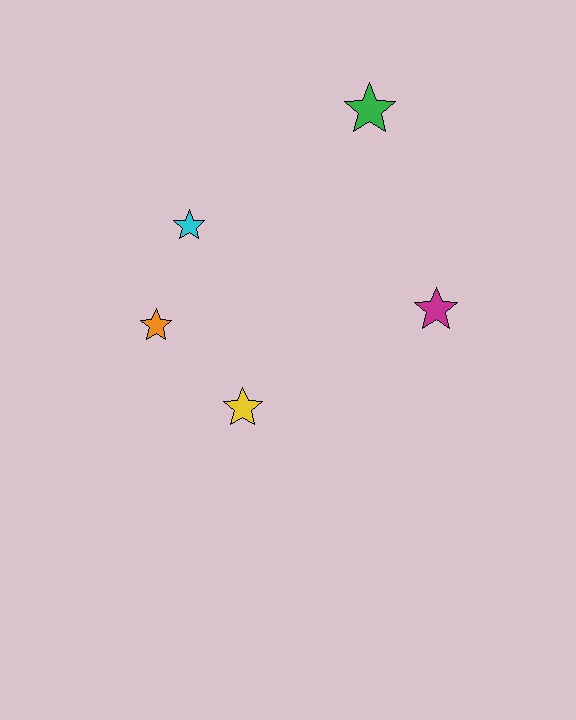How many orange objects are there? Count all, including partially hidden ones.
There is 1 orange object.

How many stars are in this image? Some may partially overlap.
There are 5 stars.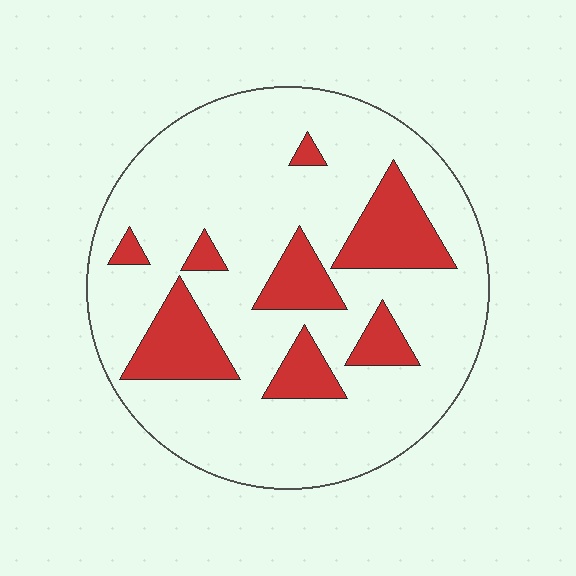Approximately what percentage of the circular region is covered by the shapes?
Approximately 20%.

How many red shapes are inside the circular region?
8.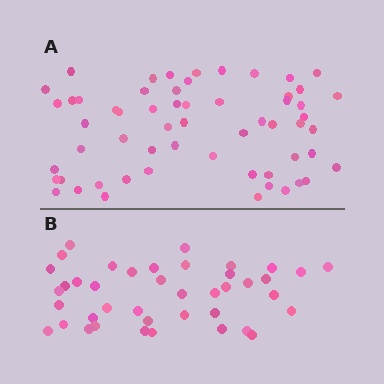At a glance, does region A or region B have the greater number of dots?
Region A (the top region) has more dots.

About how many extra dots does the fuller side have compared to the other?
Region A has approximately 20 more dots than region B.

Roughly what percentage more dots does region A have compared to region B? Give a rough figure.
About 45% more.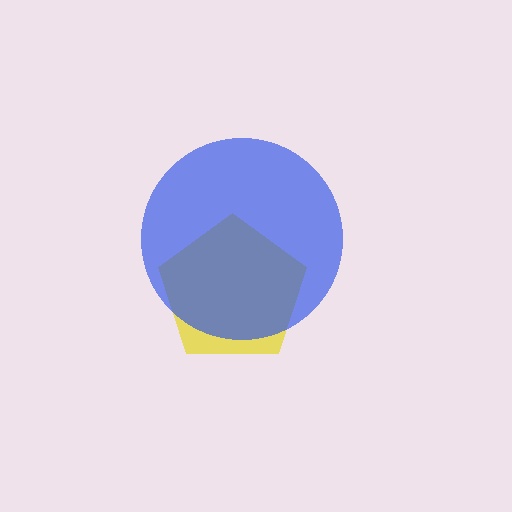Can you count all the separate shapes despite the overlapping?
Yes, there are 2 separate shapes.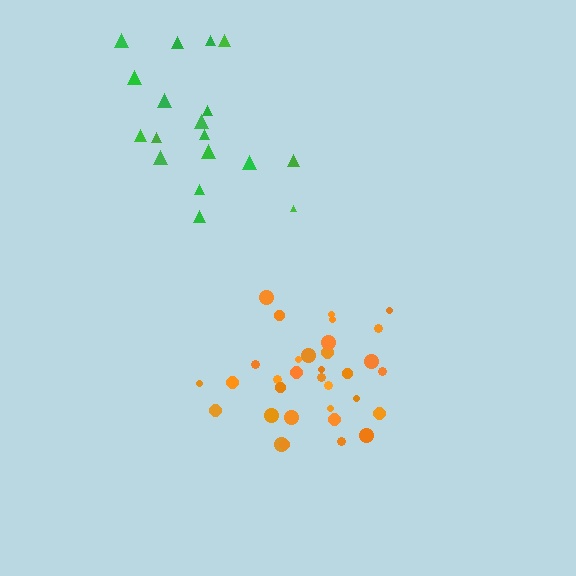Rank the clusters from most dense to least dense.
orange, green.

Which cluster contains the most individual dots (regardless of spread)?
Orange (33).